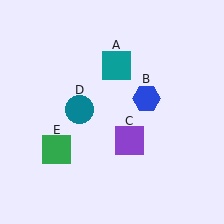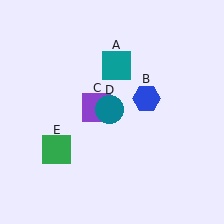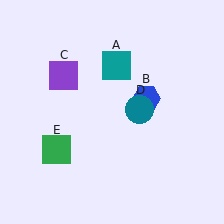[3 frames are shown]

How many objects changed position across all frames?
2 objects changed position: purple square (object C), teal circle (object D).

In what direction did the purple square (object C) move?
The purple square (object C) moved up and to the left.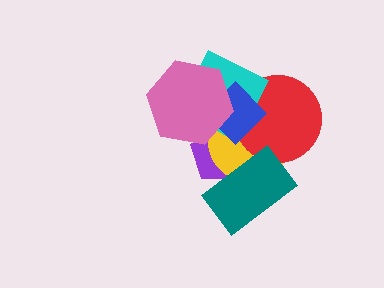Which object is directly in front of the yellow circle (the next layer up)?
The red circle is directly in front of the yellow circle.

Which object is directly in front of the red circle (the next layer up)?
The cyan diamond is directly in front of the red circle.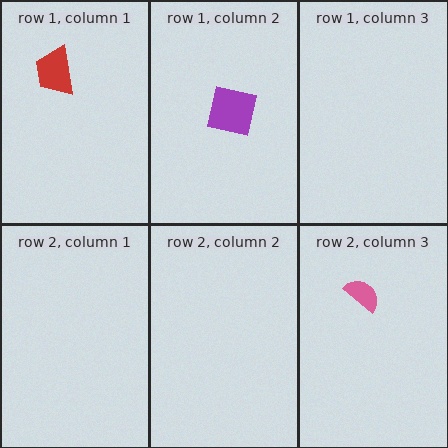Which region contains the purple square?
The row 1, column 2 region.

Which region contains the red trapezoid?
The row 1, column 1 region.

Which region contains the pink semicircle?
The row 2, column 3 region.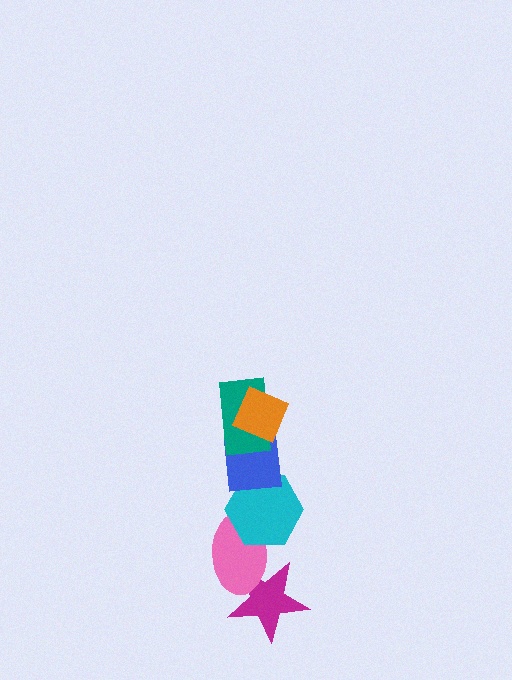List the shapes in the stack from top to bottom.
From top to bottom: the orange diamond, the teal rectangle, the blue square, the cyan hexagon, the pink ellipse, the magenta star.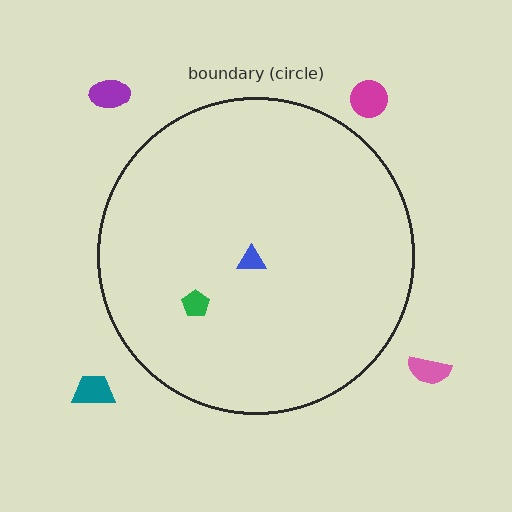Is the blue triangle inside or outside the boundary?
Inside.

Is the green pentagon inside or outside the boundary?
Inside.